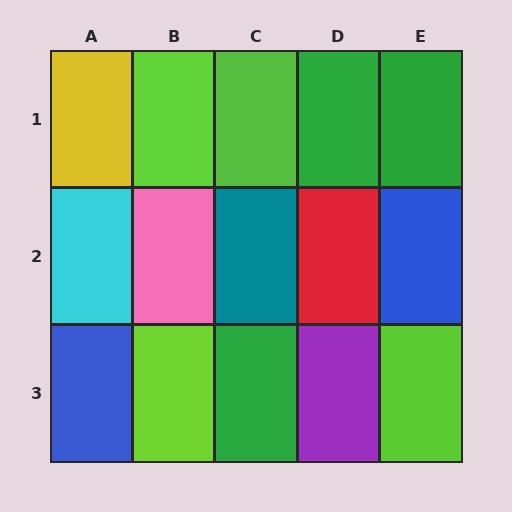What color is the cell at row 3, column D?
Purple.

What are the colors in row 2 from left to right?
Cyan, pink, teal, red, blue.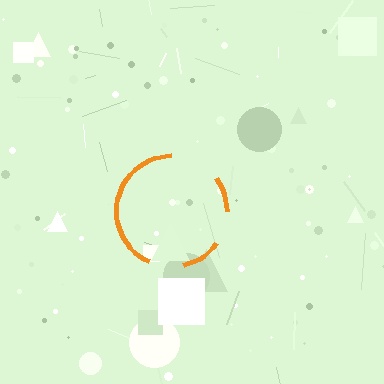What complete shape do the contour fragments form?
The contour fragments form a circle.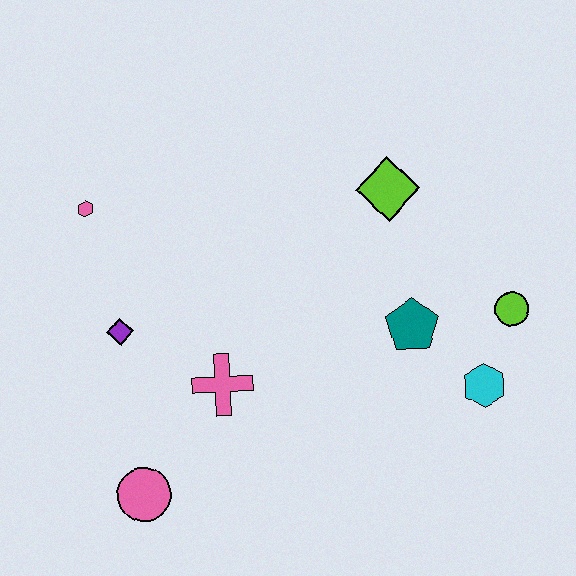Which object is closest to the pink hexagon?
The purple diamond is closest to the pink hexagon.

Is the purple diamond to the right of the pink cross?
No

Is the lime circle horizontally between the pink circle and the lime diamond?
No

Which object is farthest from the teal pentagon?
The pink hexagon is farthest from the teal pentagon.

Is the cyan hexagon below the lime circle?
Yes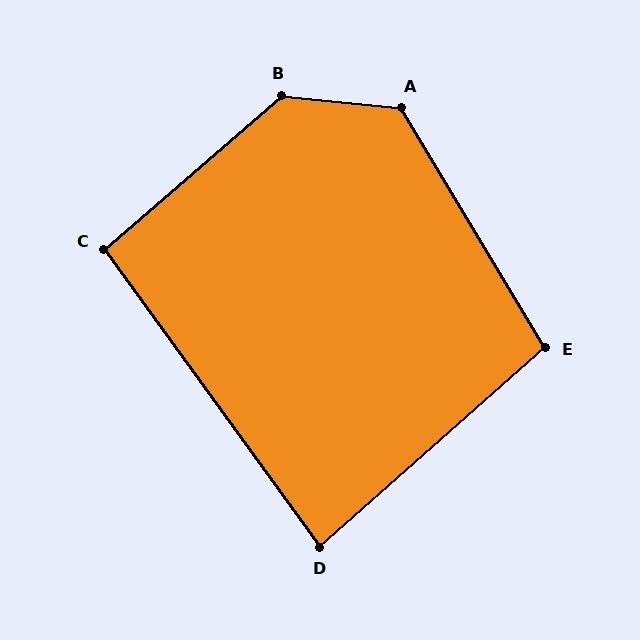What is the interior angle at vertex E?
Approximately 100 degrees (obtuse).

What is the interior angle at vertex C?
Approximately 95 degrees (approximately right).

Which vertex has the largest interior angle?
B, at approximately 134 degrees.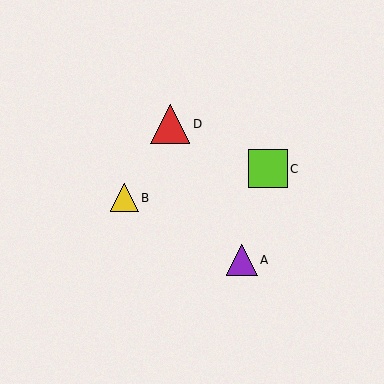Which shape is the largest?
The red triangle (labeled D) is the largest.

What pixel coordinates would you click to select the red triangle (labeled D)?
Click at (170, 124) to select the red triangle D.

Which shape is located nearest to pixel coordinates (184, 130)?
The red triangle (labeled D) at (170, 124) is nearest to that location.